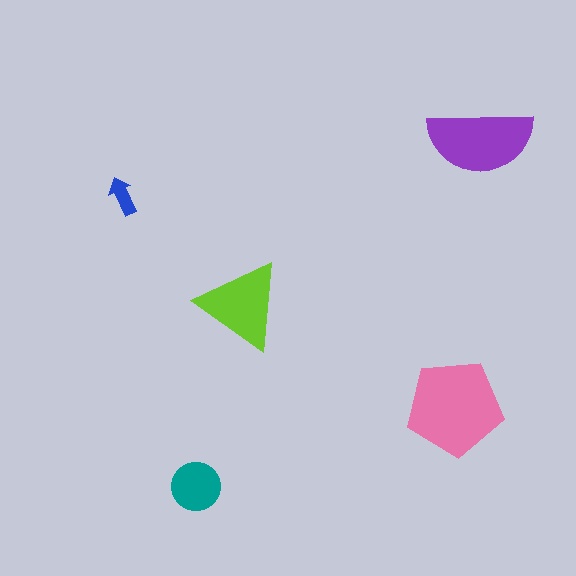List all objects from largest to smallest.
The pink pentagon, the purple semicircle, the lime triangle, the teal circle, the blue arrow.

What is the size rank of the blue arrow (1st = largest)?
5th.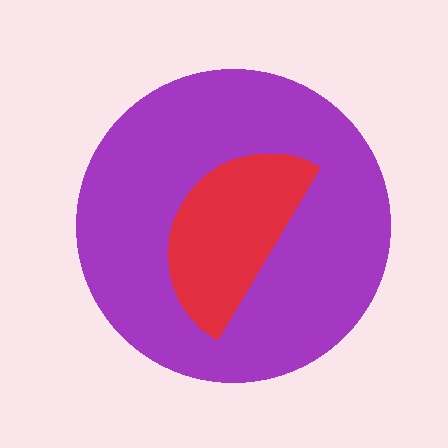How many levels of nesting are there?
2.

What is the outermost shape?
The purple circle.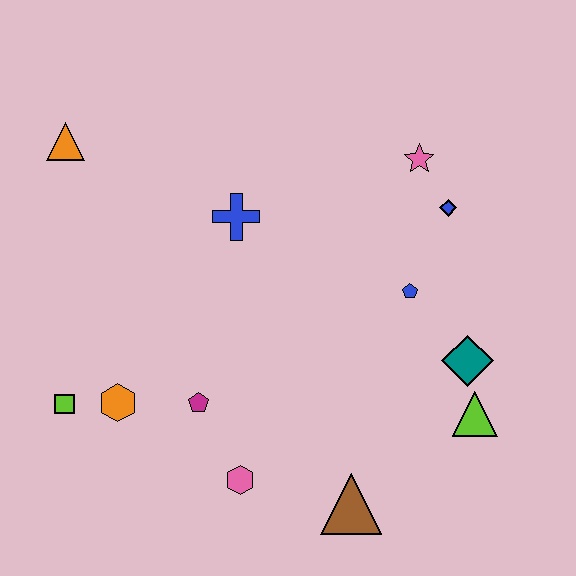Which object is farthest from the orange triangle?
The lime triangle is farthest from the orange triangle.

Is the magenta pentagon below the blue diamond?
Yes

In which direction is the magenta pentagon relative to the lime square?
The magenta pentagon is to the right of the lime square.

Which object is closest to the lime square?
The orange hexagon is closest to the lime square.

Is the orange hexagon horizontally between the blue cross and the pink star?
No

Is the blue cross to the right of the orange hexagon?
Yes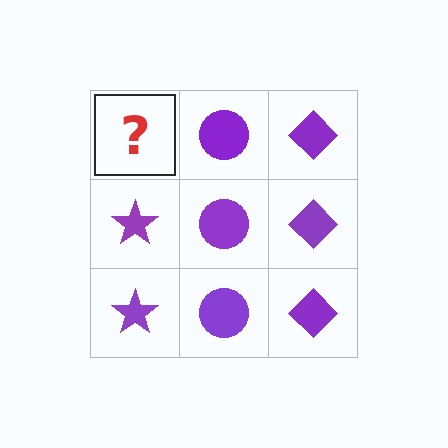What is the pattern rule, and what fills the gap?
The rule is that each column has a consistent shape. The gap should be filled with a purple star.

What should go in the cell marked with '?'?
The missing cell should contain a purple star.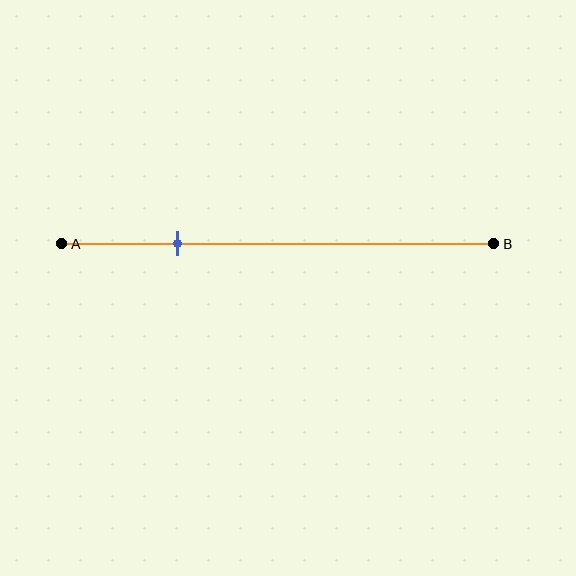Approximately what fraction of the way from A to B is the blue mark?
The blue mark is approximately 25% of the way from A to B.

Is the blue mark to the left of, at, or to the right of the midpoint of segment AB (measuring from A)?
The blue mark is to the left of the midpoint of segment AB.